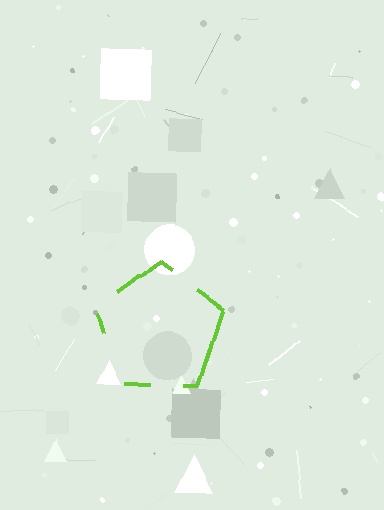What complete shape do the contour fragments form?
The contour fragments form a pentagon.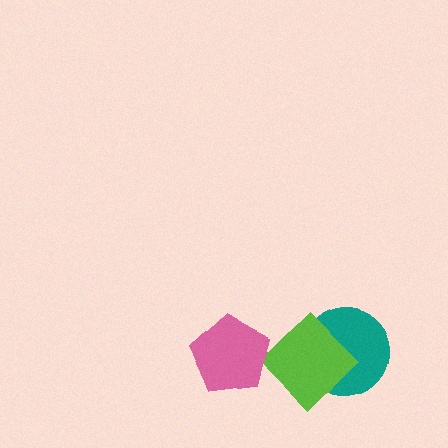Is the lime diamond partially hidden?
Yes, it is partially covered by another shape.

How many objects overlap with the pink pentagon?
1 object overlaps with the pink pentagon.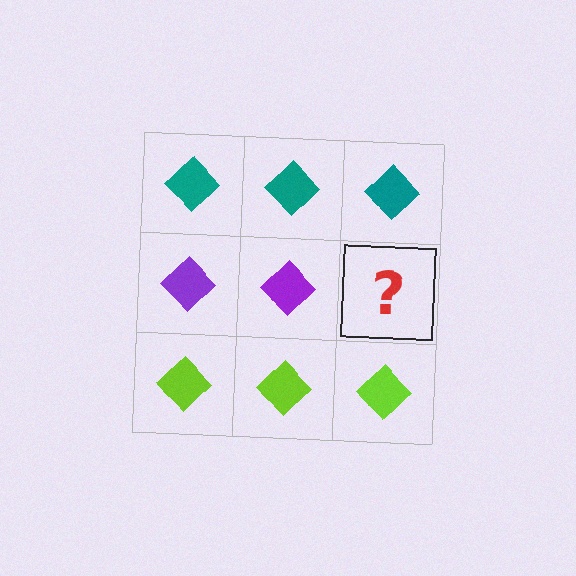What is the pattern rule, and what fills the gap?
The rule is that each row has a consistent color. The gap should be filled with a purple diamond.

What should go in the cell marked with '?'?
The missing cell should contain a purple diamond.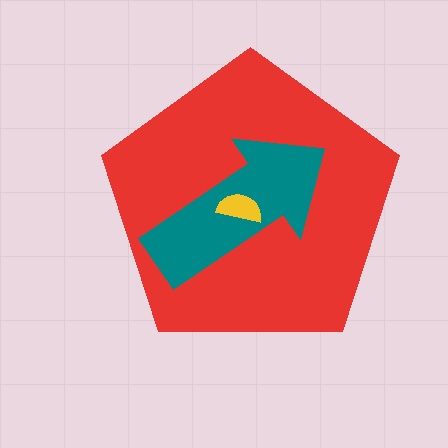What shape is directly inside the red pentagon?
The teal arrow.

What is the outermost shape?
The red pentagon.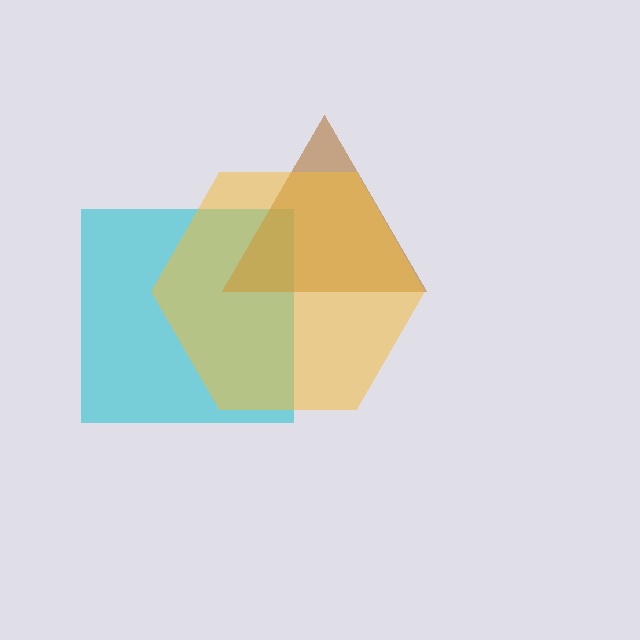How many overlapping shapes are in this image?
There are 3 overlapping shapes in the image.